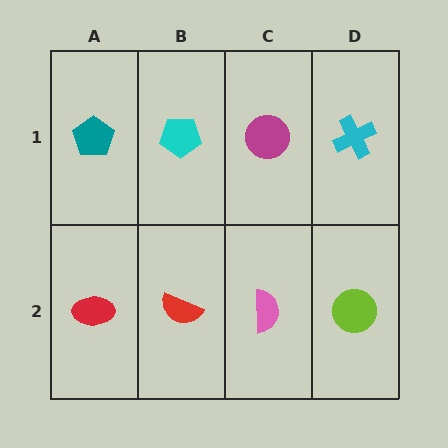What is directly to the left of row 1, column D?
A magenta circle.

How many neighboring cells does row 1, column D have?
2.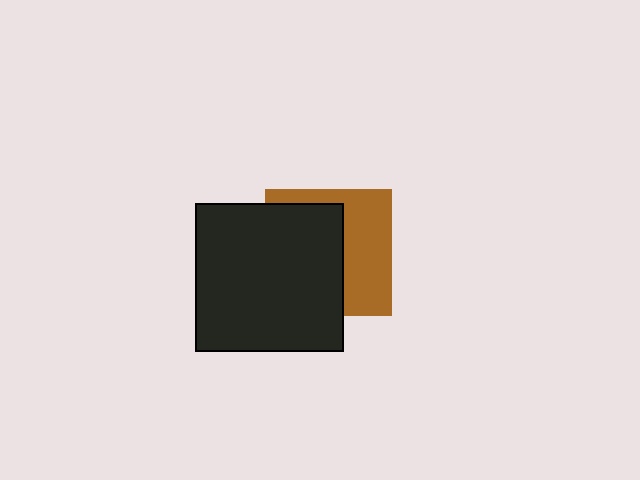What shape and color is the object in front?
The object in front is a black square.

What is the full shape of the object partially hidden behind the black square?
The partially hidden object is a brown square.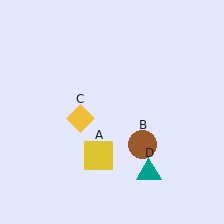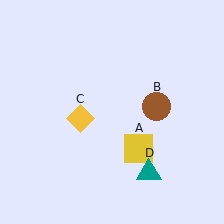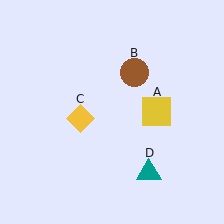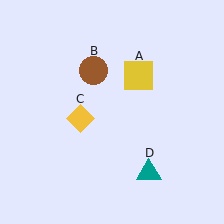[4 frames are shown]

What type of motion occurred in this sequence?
The yellow square (object A), brown circle (object B) rotated counterclockwise around the center of the scene.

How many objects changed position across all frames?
2 objects changed position: yellow square (object A), brown circle (object B).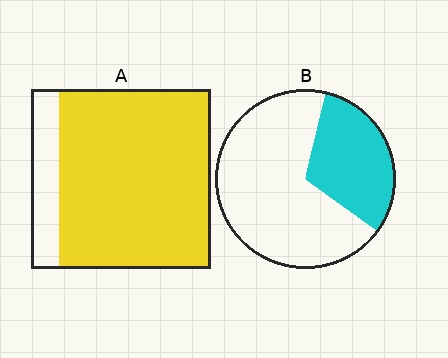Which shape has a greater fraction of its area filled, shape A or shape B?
Shape A.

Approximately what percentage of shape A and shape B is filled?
A is approximately 85% and B is approximately 30%.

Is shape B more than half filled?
No.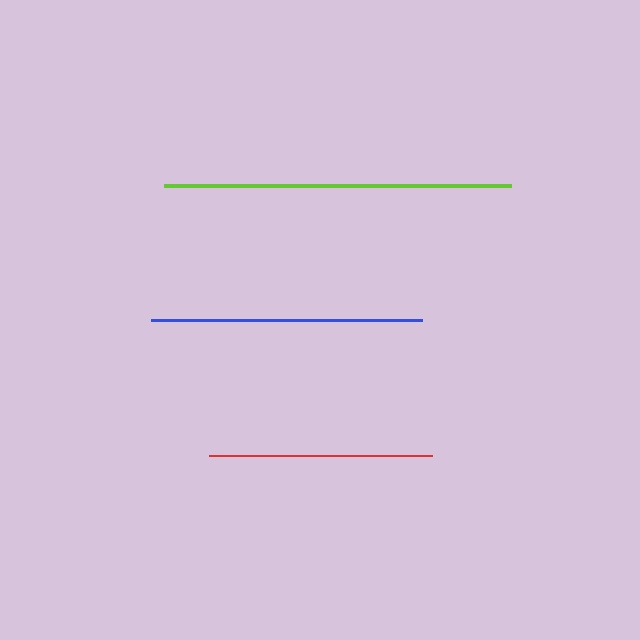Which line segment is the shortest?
The red line is the shortest at approximately 222 pixels.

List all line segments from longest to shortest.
From longest to shortest: lime, blue, red.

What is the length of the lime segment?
The lime segment is approximately 347 pixels long.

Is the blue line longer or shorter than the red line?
The blue line is longer than the red line.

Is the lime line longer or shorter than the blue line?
The lime line is longer than the blue line.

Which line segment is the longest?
The lime line is the longest at approximately 347 pixels.